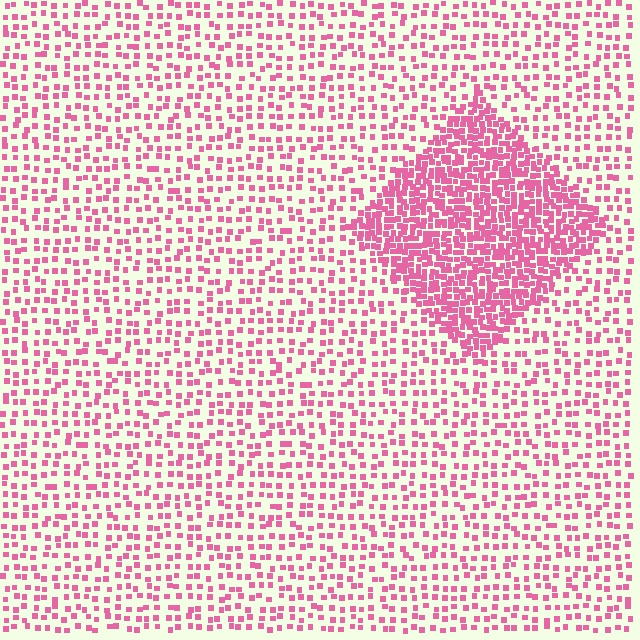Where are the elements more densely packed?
The elements are more densely packed inside the diamond boundary.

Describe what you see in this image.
The image contains small pink elements arranged at two different densities. A diamond-shaped region is visible where the elements are more densely packed than the surrounding area.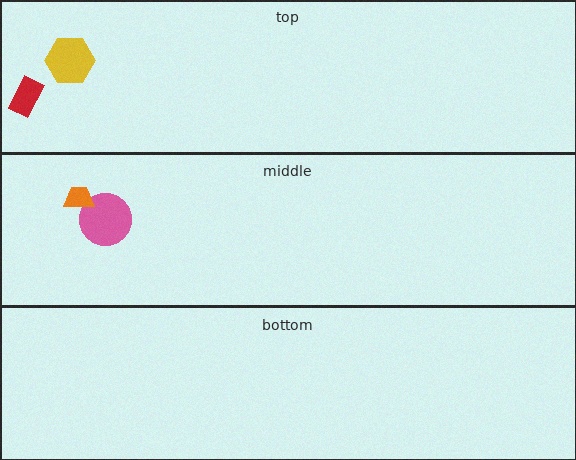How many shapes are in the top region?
2.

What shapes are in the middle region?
The pink circle, the orange trapezoid.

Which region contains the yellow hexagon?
The top region.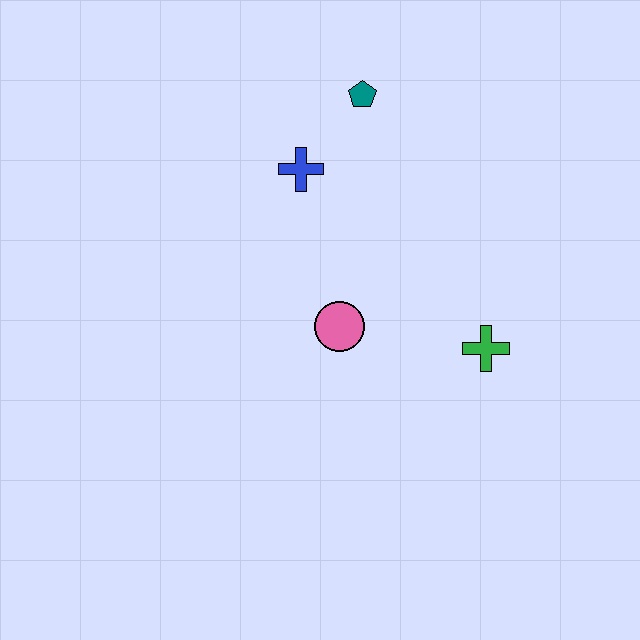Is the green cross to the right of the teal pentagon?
Yes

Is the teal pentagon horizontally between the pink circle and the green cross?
Yes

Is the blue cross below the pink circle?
No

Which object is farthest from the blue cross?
The green cross is farthest from the blue cross.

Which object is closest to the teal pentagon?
The blue cross is closest to the teal pentagon.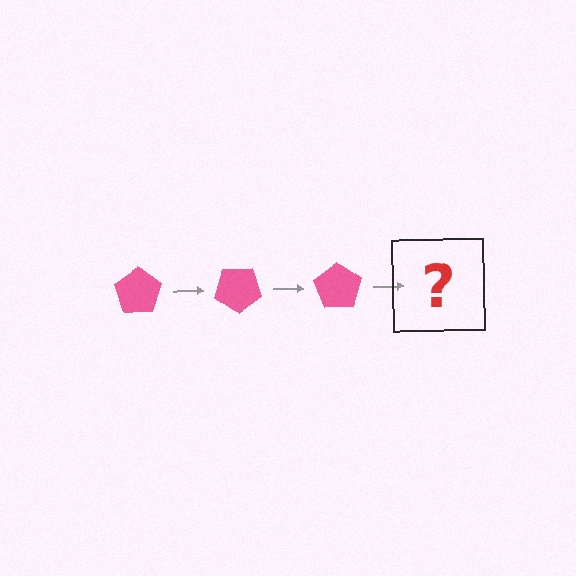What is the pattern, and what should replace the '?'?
The pattern is that the pentagon rotates 35 degrees each step. The '?' should be a pink pentagon rotated 105 degrees.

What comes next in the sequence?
The next element should be a pink pentagon rotated 105 degrees.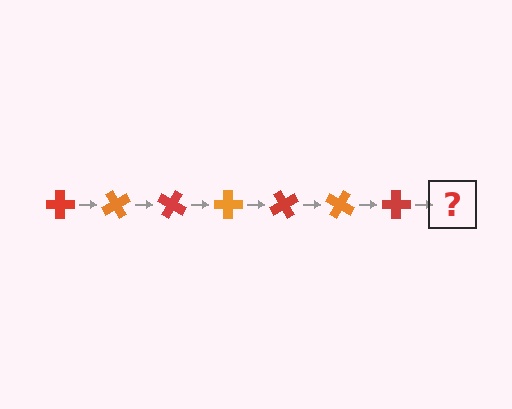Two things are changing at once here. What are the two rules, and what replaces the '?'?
The two rules are that it rotates 60 degrees each step and the color cycles through red and orange. The '?' should be an orange cross, rotated 420 degrees from the start.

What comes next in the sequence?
The next element should be an orange cross, rotated 420 degrees from the start.